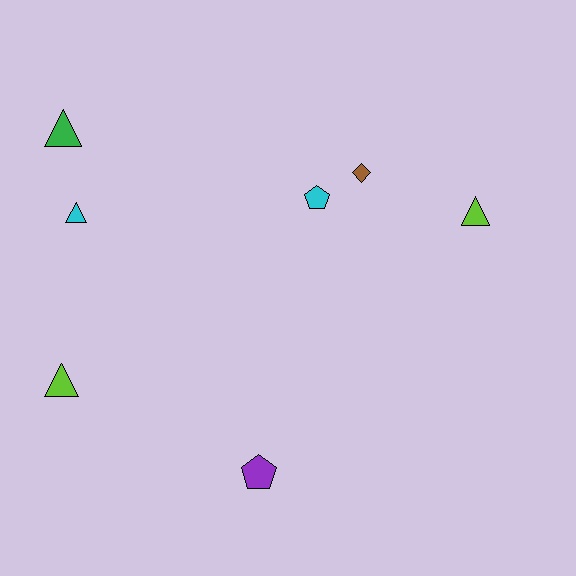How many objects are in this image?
There are 7 objects.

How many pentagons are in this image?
There are 2 pentagons.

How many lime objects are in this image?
There are 2 lime objects.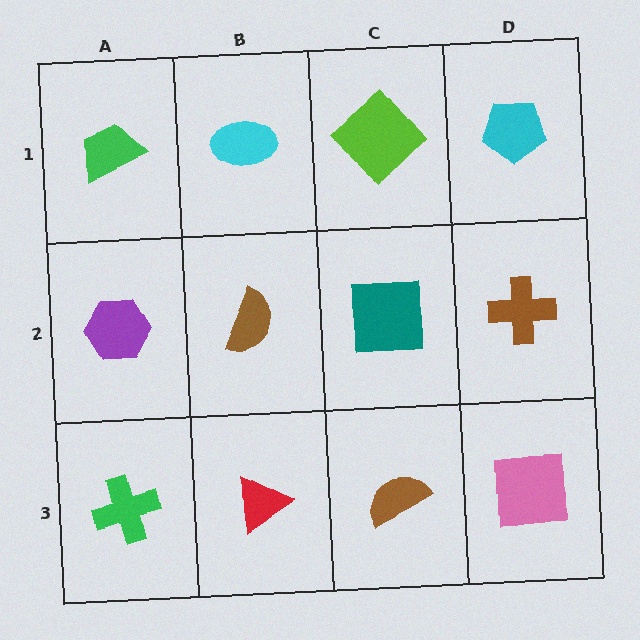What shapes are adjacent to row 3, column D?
A brown cross (row 2, column D), a brown semicircle (row 3, column C).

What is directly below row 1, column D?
A brown cross.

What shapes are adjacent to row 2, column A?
A green trapezoid (row 1, column A), a green cross (row 3, column A), a brown semicircle (row 2, column B).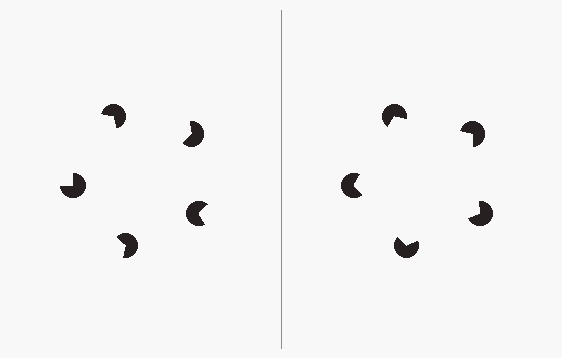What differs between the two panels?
The pac-man discs are positioned identically on both sides; only the wedge orientations differ. On the right they align to a pentagon; on the left they are misaligned.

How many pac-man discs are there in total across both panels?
10 — 5 on each side.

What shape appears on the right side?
An illusory pentagon.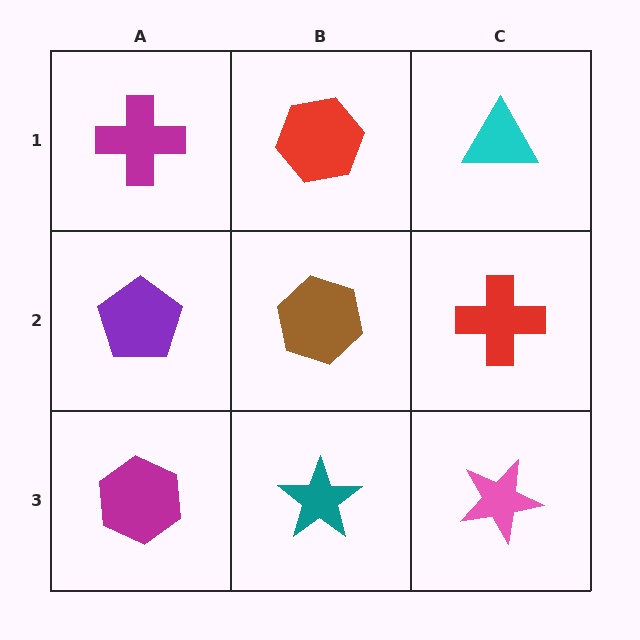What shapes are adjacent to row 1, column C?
A red cross (row 2, column C), a red hexagon (row 1, column B).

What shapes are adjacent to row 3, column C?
A red cross (row 2, column C), a teal star (row 3, column B).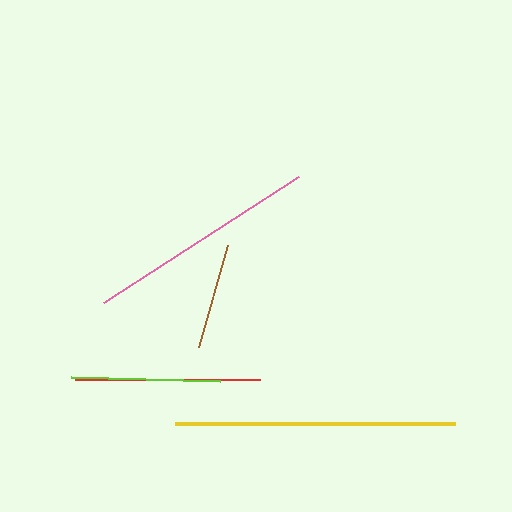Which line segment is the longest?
The yellow line is the longest at approximately 280 pixels.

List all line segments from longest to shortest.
From longest to shortest: yellow, pink, red, lime, brown.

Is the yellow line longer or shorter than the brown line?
The yellow line is longer than the brown line.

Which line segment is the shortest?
The brown line is the shortest at approximately 106 pixels.